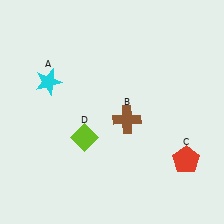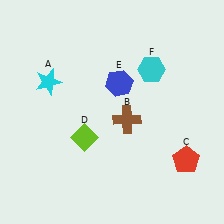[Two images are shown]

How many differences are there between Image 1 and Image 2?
There are 2 differences between the two images.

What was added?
A blue hexagon (E), a cyan hexagon (F) were added in Image 2.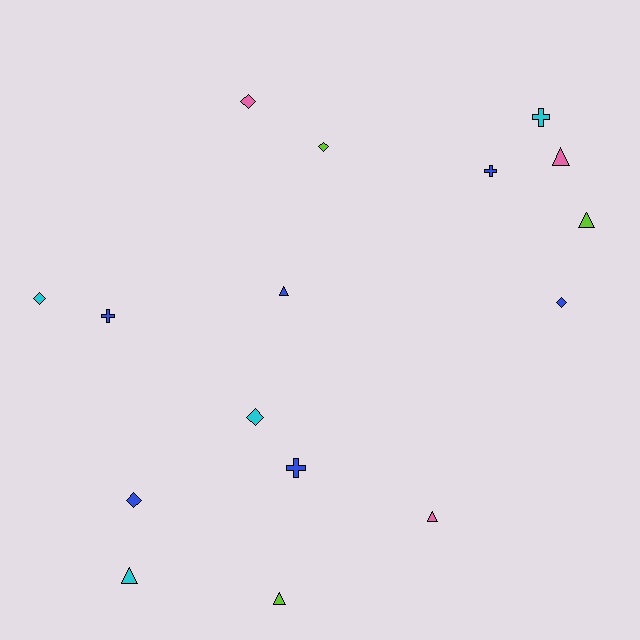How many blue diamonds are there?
There are 2 blue diamonds.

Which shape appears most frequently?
Triangle, with 6 objects.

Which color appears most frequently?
Blue, with 6 objects.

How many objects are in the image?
There are 16 objects.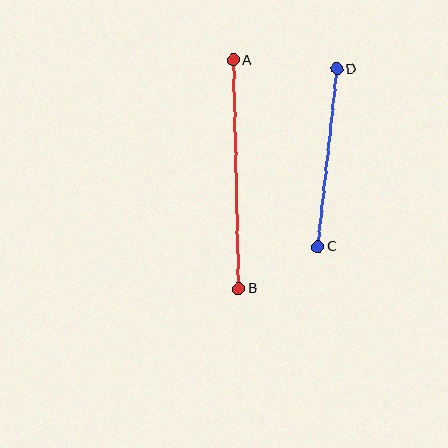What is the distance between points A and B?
The distance is approximately 228 pixels.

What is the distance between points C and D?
The distance is approximately 179 pixels.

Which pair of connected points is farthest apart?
Points A and B are farthest apart.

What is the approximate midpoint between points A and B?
The midpoint is at approximately (236, 174) pixels.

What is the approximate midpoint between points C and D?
The midpoint is at approximately (327, 158) pixels.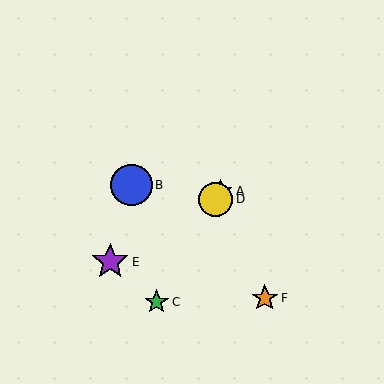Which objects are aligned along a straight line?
Objects A, C, D are aligned along a straight line.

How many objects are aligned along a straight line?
3 objects (A, C, D) are aligned along a straight line.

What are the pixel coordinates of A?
Object A is at (220, 191).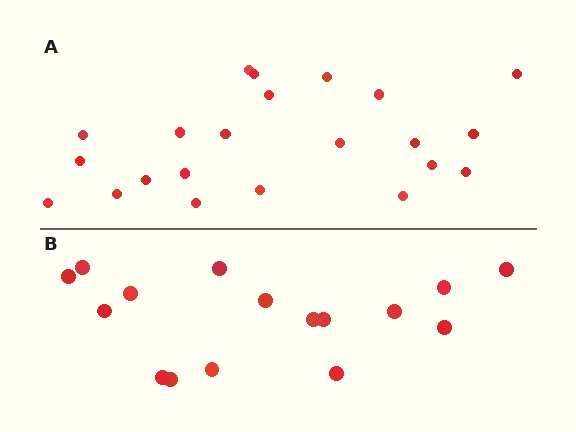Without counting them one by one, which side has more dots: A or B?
Region A (the top region) has more dots.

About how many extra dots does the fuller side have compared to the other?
Region A has about 6 more dots than region B.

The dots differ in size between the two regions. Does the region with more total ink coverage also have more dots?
No. Region B has more total ink coverage because its dots are larger, but region A actually contains more individual dots. Total area can be misleading — the number of items is what matters here.